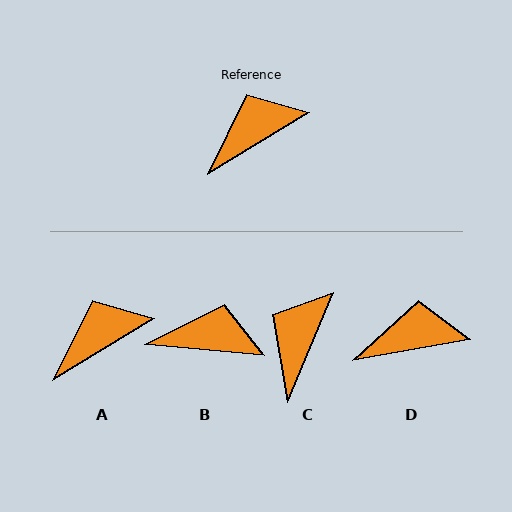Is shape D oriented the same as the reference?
No, it is off by about 21 degrees.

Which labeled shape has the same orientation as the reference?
A.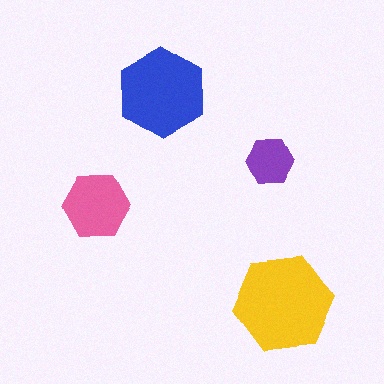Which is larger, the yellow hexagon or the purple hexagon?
The yellow one.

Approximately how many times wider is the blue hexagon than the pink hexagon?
About 1.5 times wider.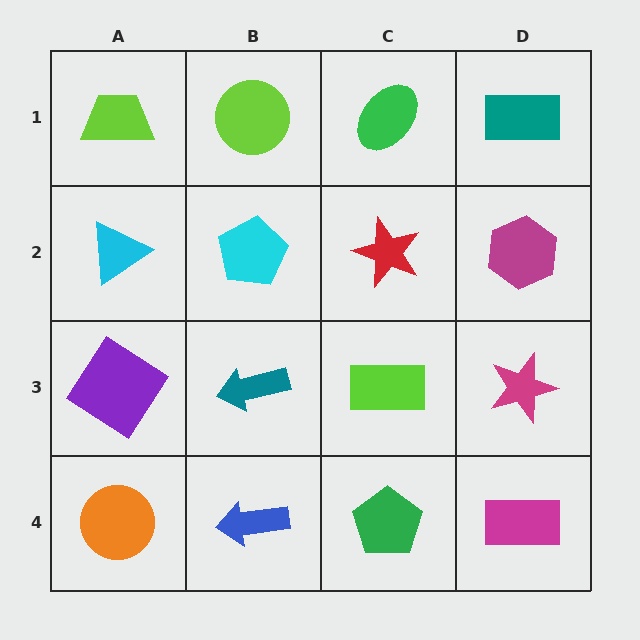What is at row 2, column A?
A cyan triangle.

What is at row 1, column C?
A green ellipse.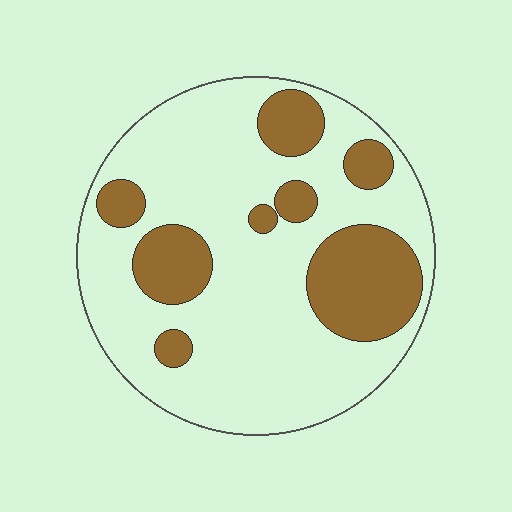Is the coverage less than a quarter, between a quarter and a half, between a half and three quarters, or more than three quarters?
Between a quarter and a half.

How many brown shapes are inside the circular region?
8.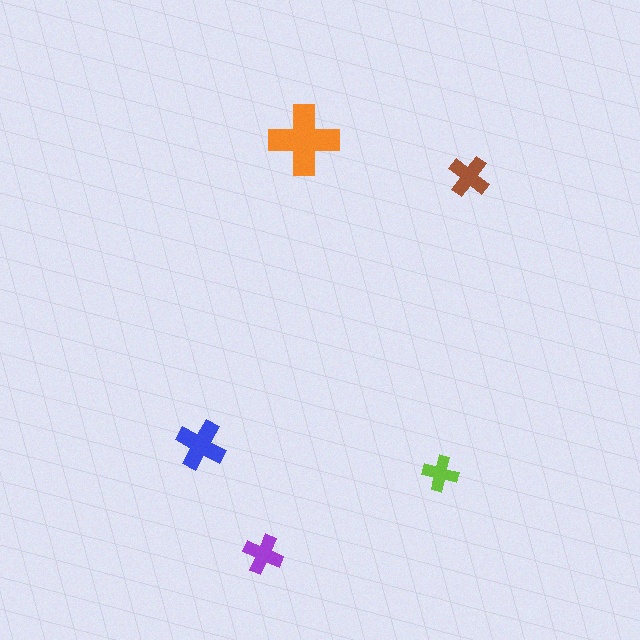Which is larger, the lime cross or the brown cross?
The brown one.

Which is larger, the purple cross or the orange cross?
The orange one.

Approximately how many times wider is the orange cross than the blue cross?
About 1.5 times wider.